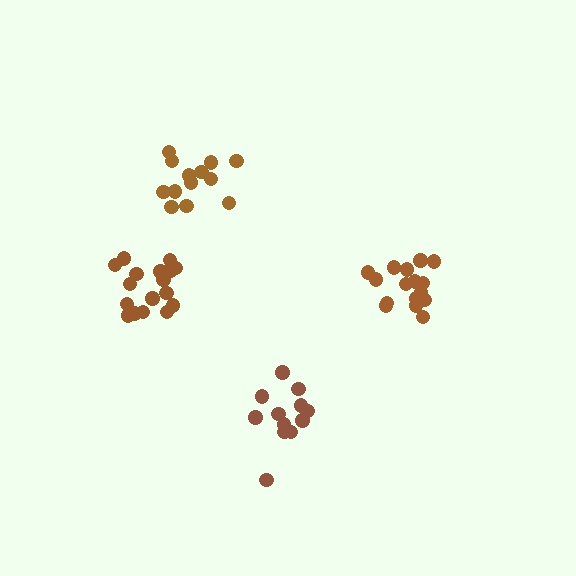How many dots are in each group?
Group 1: 12 dots, Group 2: 17 dots, Group 3: 16 dots, Group 4: 14 dots (59 total).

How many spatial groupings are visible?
There are 4 spatial groupings.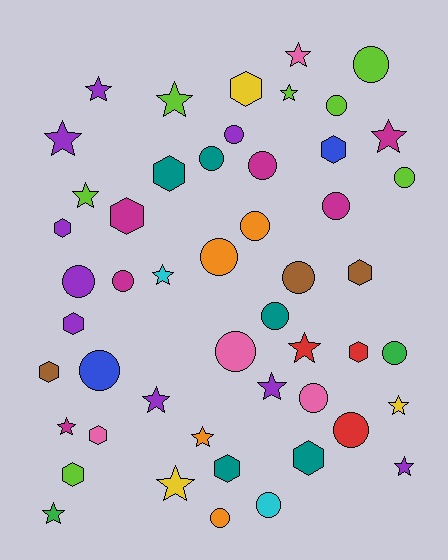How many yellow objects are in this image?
There are 3 yellow objects.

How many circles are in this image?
There are 20 circles.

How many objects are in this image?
There are 50 objects.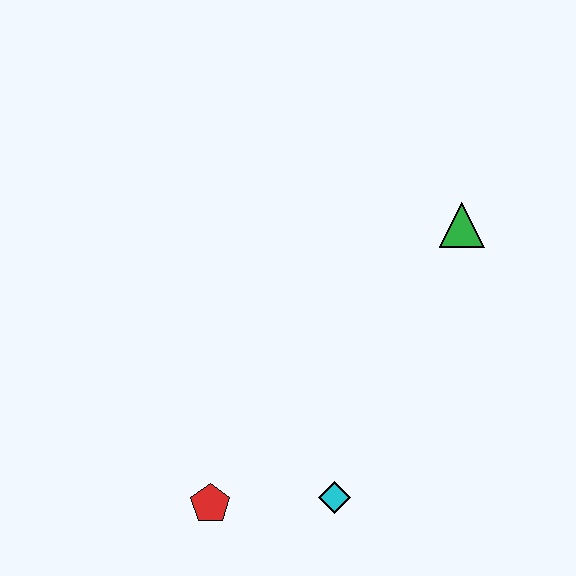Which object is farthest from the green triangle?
The red pentagon is farthest from the green triangle.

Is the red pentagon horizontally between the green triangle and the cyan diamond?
No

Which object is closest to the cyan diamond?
The red pentagon is closest to the cyan diamond.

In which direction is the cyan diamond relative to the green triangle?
The cyan diamond is below the green triangle.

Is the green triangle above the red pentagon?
Yes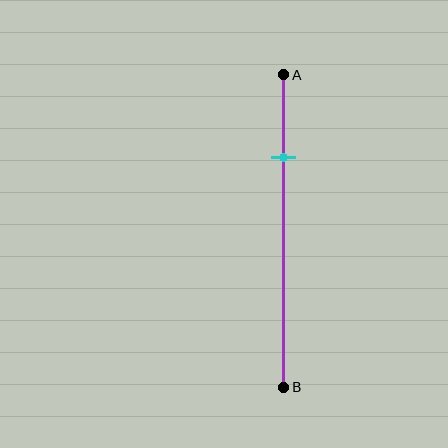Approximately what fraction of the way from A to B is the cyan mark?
The cyan mark is approximately 25% of the way from A to B.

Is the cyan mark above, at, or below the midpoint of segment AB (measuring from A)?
The cyan mark is above the midpoint of segment AB.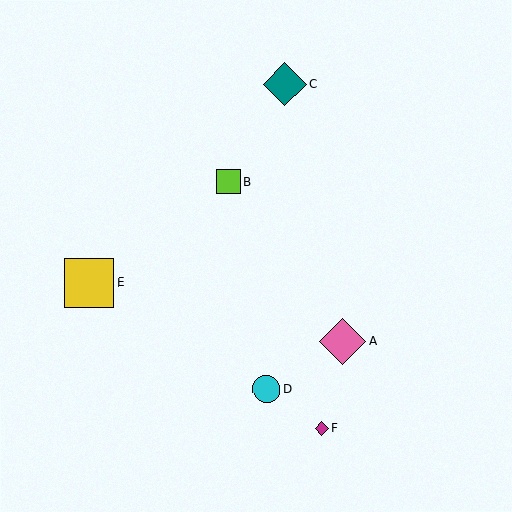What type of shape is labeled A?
Shape A is a pink diamond.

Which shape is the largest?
The yellow square (labeled E) is the largest.